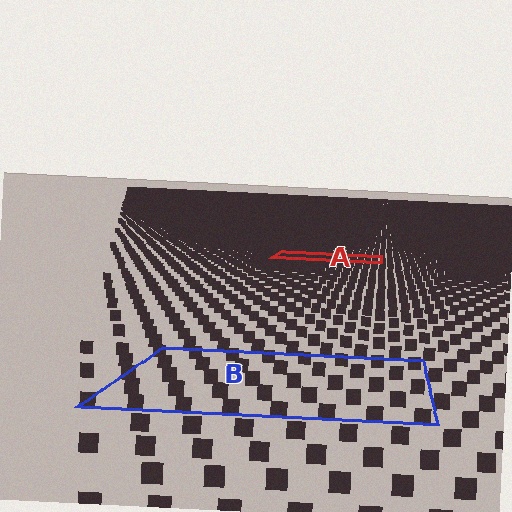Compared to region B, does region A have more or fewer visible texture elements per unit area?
Region A has more texture elements per unit area — they are packed more densely because it is farther away.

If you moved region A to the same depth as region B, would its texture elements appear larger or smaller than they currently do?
They would appear larger. At a closer depth, the same texture elements are projected at a bigger on-screen size.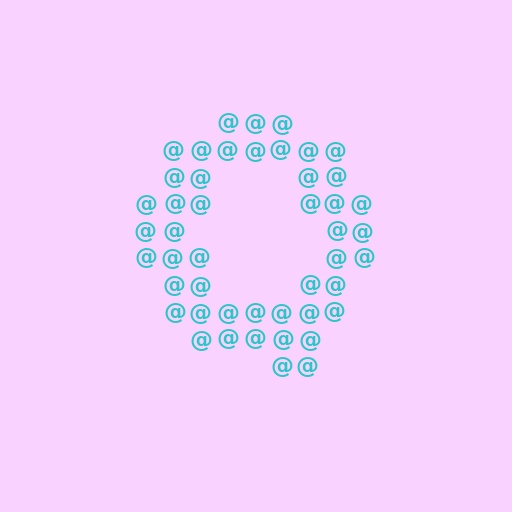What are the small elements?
The small elements are at signs.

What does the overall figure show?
The overall figure shows the letter Q.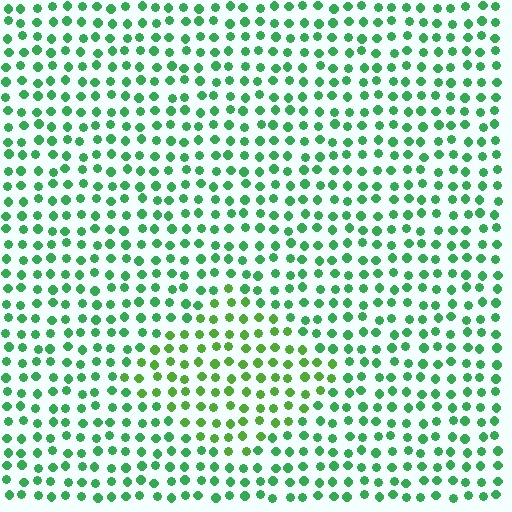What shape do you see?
I see a diamond.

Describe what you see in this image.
The image is filled with small green elements in a uniform arrangement. A diamond-shaped region is visible where the elements are tinted to a slightly different hue, forming a subtle color boundary.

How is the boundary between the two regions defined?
The boundary is defined purely by a slight shift in hue (about 28 degrees). Spacing, size, and orientation are identical on both sides.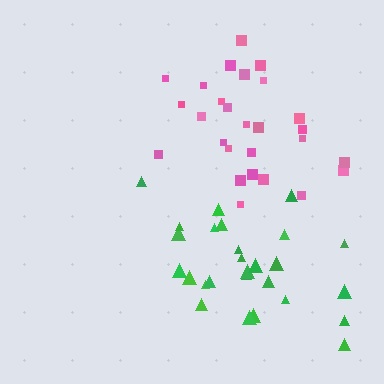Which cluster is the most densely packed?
Pink.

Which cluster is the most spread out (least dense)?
Green.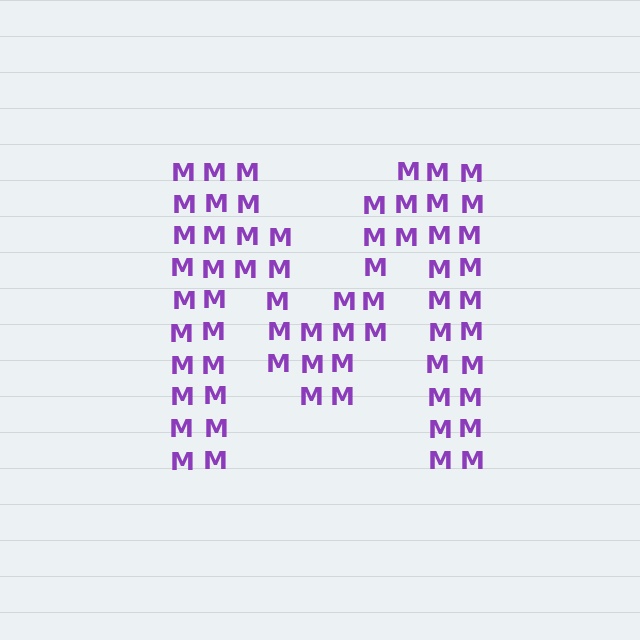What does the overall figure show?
The overall figure shows the letter M.